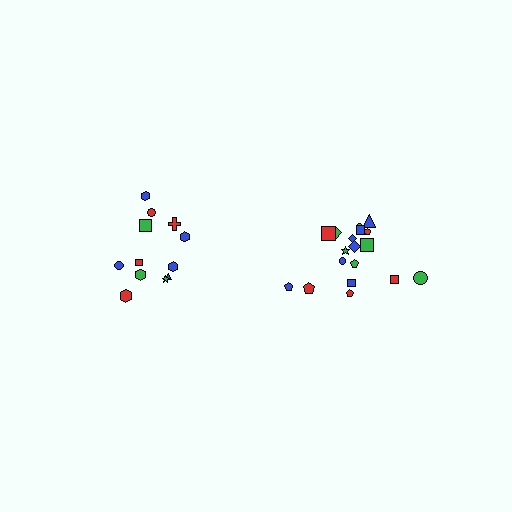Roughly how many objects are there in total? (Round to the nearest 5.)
Roughly 30 objects in total.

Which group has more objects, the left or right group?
The right group.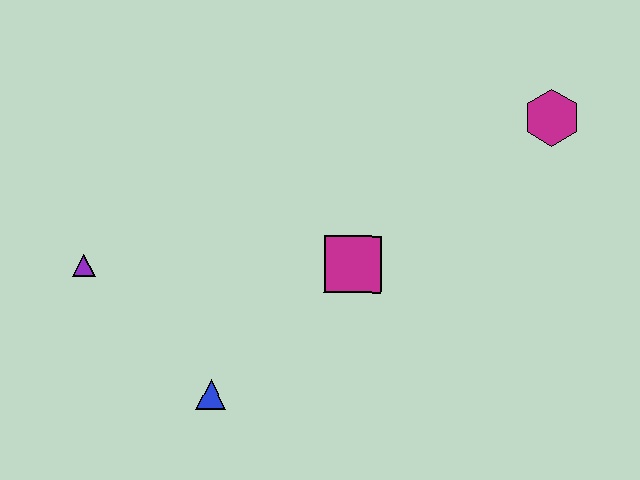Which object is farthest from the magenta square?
The purple triangle is farthest from the magenta square.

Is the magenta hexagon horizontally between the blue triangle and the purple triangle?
No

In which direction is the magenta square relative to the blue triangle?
The magenta square is to the right of the blue triangle.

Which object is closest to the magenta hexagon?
The magenta square is closest to the magenta hexagon.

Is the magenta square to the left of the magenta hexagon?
Yes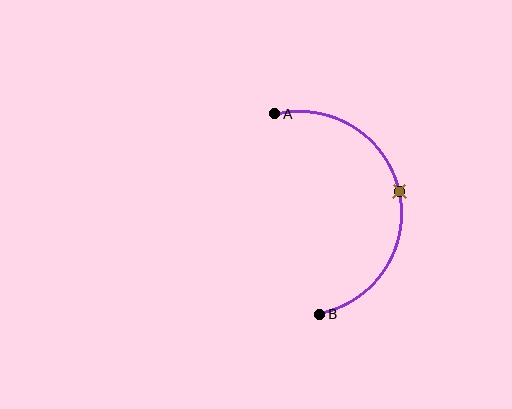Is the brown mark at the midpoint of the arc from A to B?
Yes. The brown mark lies on the arc at equal arc-length from both A and B — it is the arc midpoint.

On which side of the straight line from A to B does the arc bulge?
The arc bulges to the right of the straight line connecting A and B.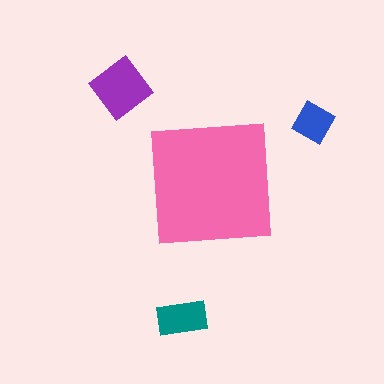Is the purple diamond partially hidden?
No, the purple diamond is fully visible.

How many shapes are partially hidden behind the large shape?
0 shapes are partially hidden.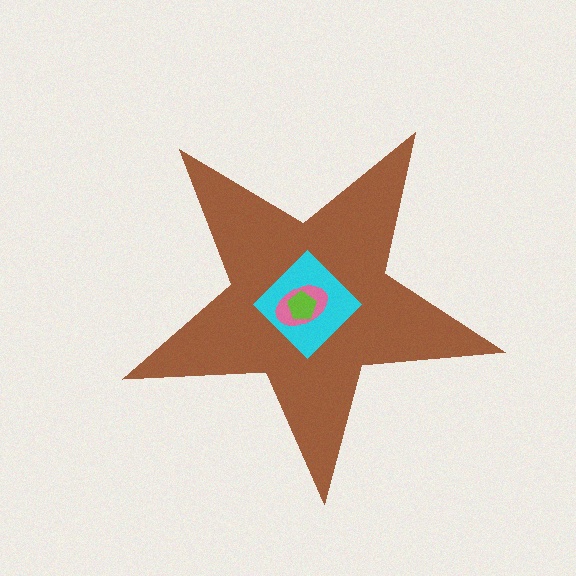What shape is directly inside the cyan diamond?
The pink ellipse.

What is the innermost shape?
The lime pentagon.